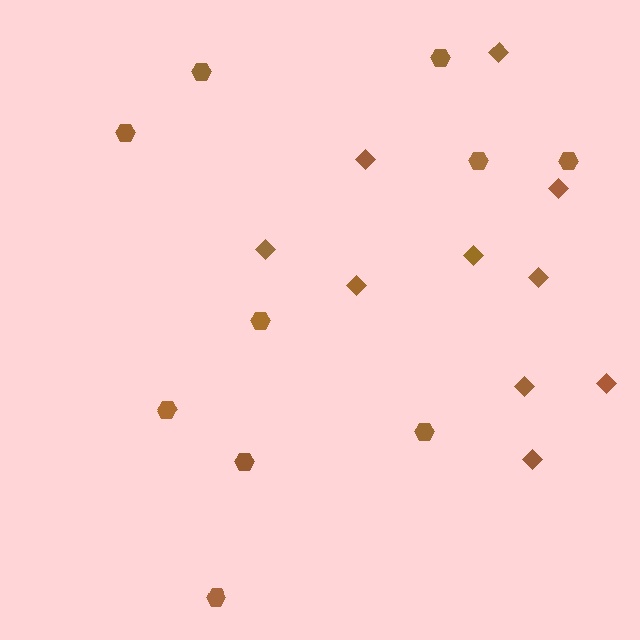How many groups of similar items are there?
There are 2 groups: one group of diamonds (10) and one group of hexagons (10).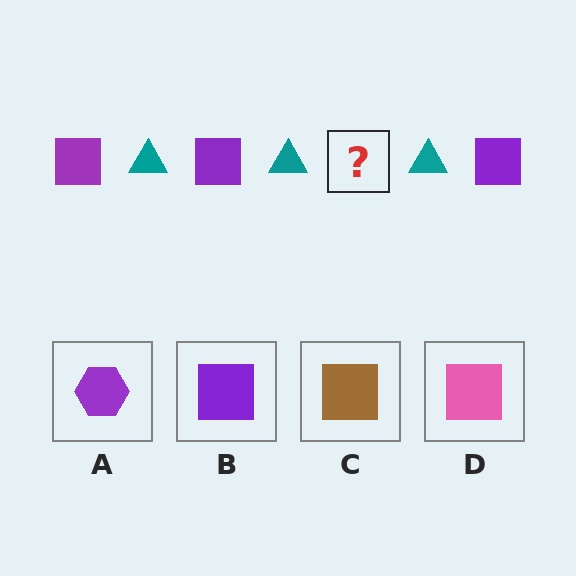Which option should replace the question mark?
Option B.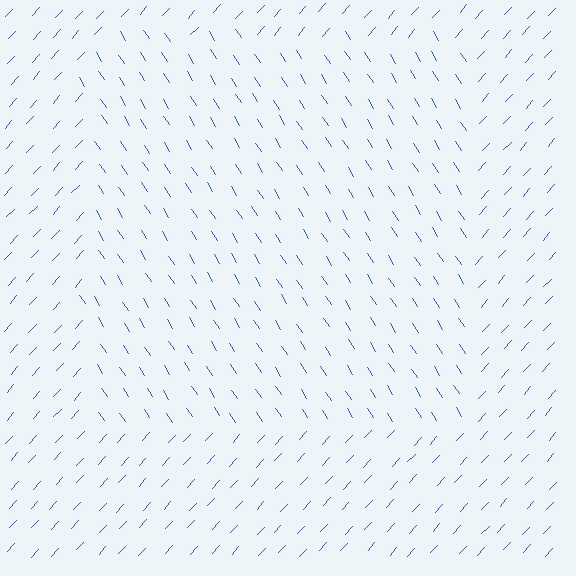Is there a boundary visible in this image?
Yes, there is a texture boundary formed by a change in line orientation.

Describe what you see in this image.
The image is filled with small blue line segments. A rectangle region in the image has lines oriented differently from the surrounding lines, creating a visible texture boundary.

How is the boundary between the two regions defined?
The boundary is defined purely by a change in line orientation (approximately 76 degrees difference). All lines are the same color and thickness.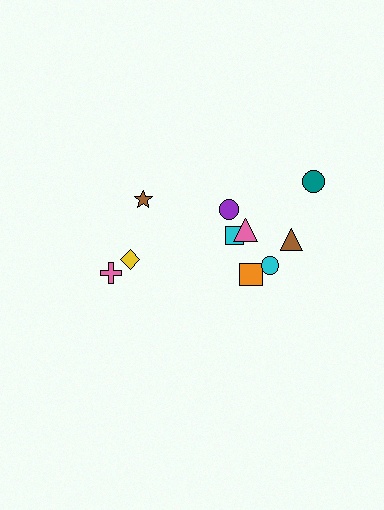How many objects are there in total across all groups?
There are 10 objects.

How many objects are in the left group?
There are 3 objects.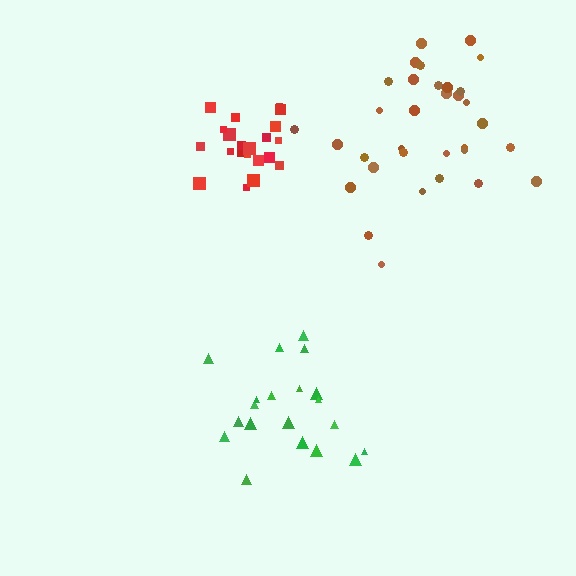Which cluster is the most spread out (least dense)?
Green.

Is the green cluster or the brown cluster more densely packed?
Brown.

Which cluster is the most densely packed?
Red.